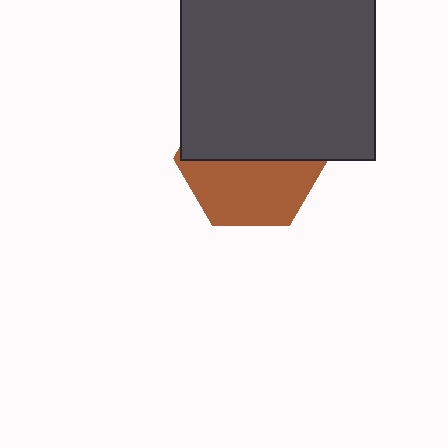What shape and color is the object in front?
The object in front is a dark gray square.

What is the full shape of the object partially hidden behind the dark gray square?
The partially hidden object is a brown hexagon.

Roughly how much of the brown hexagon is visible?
About half of it is visible (roughly 47%).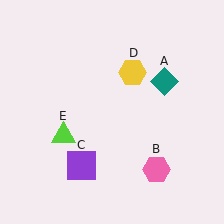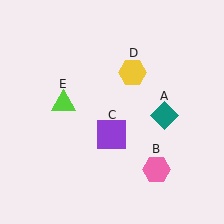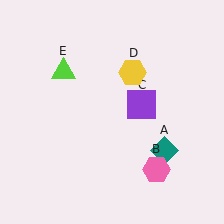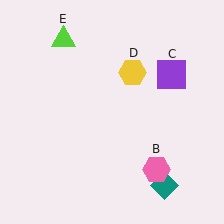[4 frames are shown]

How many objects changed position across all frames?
3 objects changed position: teal diamond (object A), purple square (object C), lime triangle (object E).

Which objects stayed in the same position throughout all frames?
Pink hexagon (object B) and yellow hexagon (object D) remained stationary.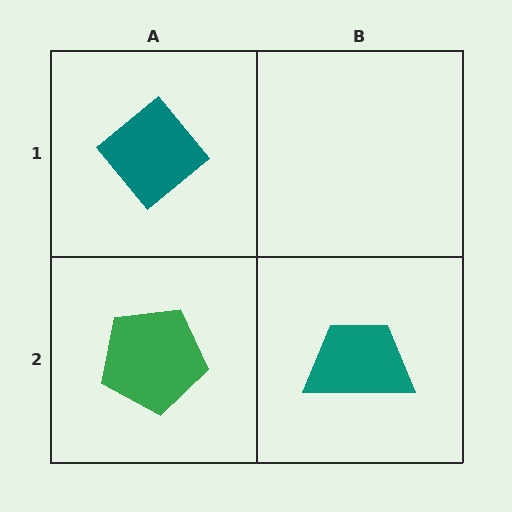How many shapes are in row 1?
1 shape.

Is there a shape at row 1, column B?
No, that cell is empty.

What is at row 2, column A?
A green pentagon.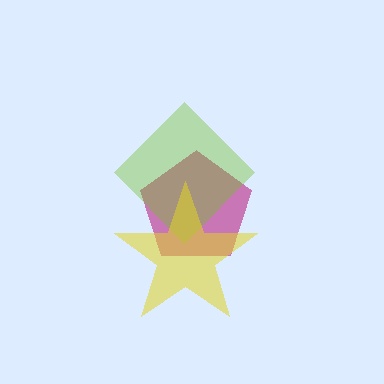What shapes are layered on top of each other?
The layered shapes are: a magenta pentagon, a lime diamond, a yellow star.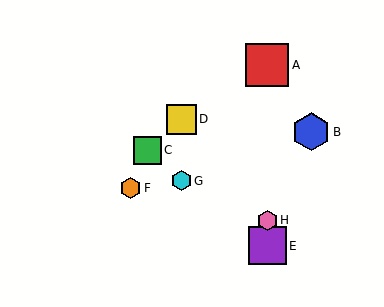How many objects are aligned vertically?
3 objects (A, E, H) are aligned vertically.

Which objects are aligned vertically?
Objects A, E, H are aligned vertically.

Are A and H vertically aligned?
Yes, both are at x≈267.